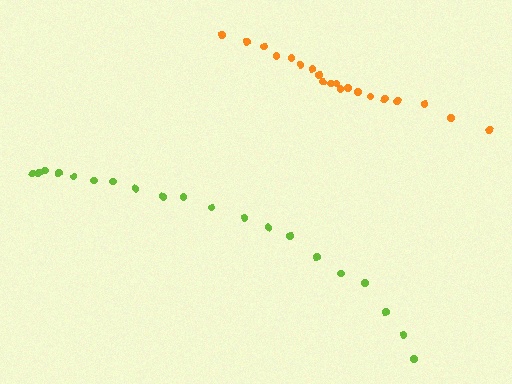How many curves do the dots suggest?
There are 2 distinct paths.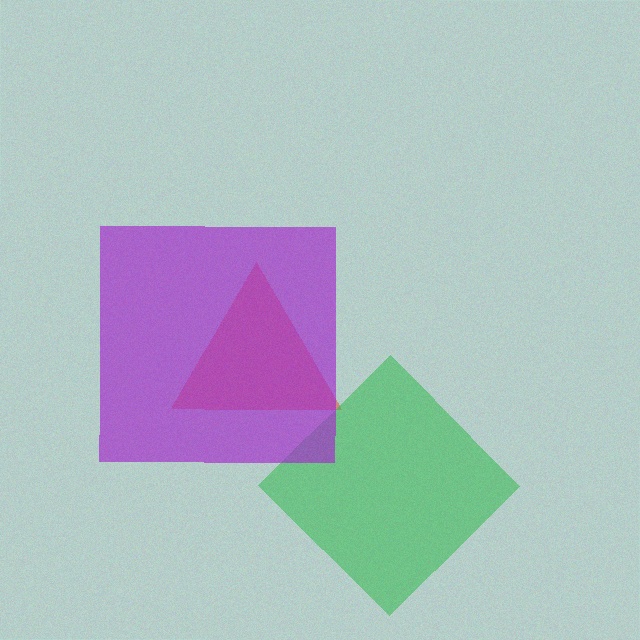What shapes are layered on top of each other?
The layered shapes are: a red triangle, a green diamond, a purple square.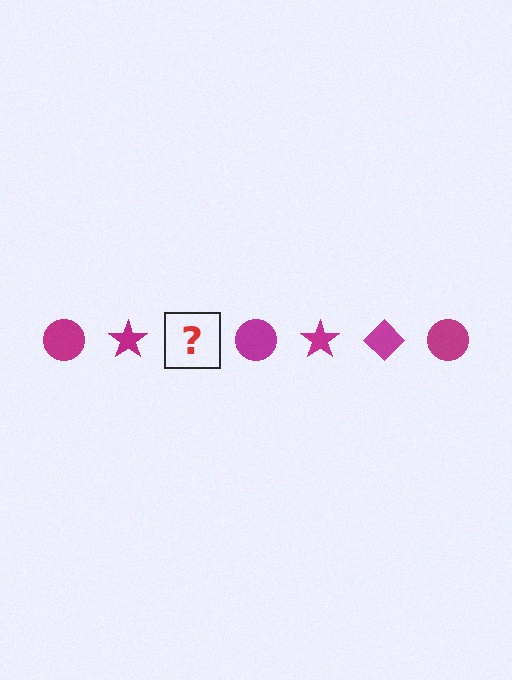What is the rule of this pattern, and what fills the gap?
The rule is that the pattern cycles through circle, star, diamond shapes in magenta. The gap should be filled with a magenta diamond.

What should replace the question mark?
The question mark should be replaced with a magenta diamond.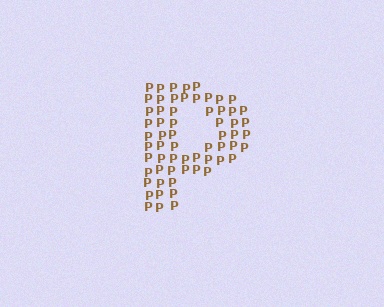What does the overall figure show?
The overall figure shows the letter P.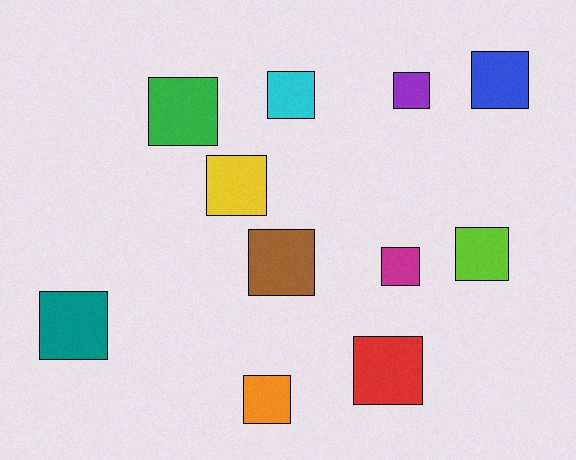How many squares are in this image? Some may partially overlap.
There are 11 squares.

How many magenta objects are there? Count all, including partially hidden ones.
There is 1 magenta object.